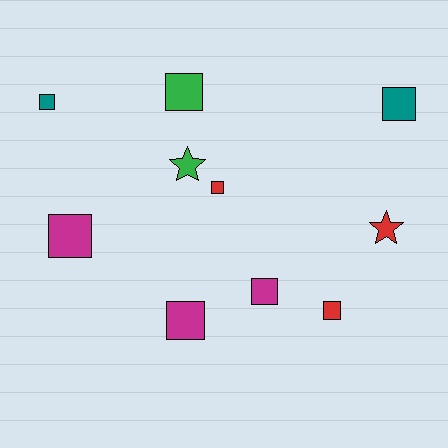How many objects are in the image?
There are 10 objects.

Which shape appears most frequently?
Square, with 8 objects.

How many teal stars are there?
There are no teal stars.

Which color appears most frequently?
Magenta, with 3 objects.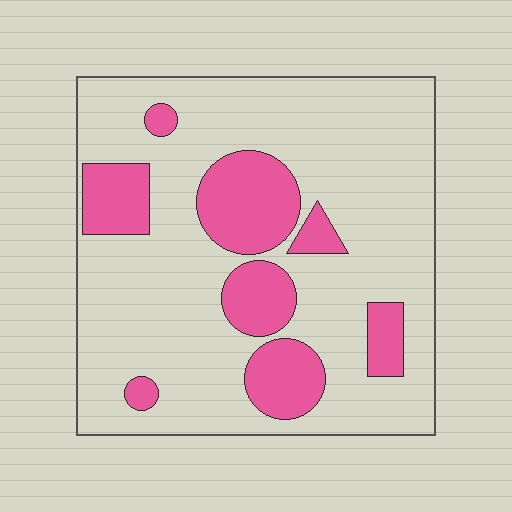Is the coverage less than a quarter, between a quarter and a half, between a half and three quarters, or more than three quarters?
Less than a quarter.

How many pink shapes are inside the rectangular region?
8.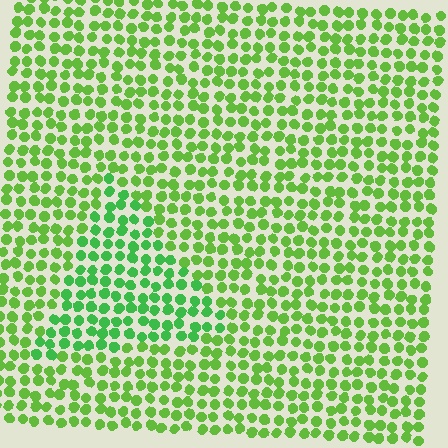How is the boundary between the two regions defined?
The boundary is defined purely by a slight shift in hue (about 24 degrees). Spacing, size, and orientation are identical on both sides.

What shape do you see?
I see a triangle.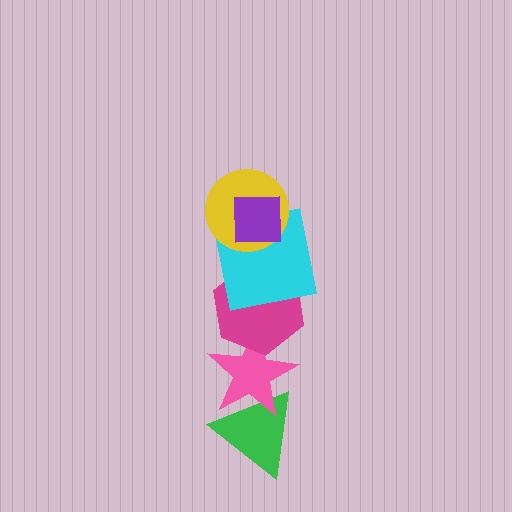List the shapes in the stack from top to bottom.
From top to bottom: the purple square, the yellow circle, the cyan square, the magenta hexagon, the pink star, the green triangle.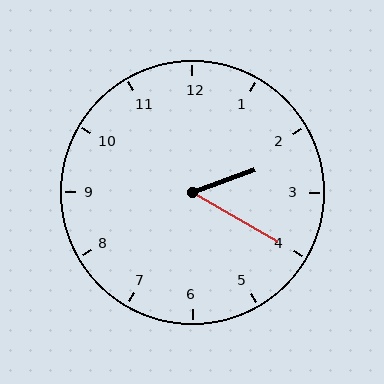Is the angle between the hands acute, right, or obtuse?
It is acute.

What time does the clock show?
2:20.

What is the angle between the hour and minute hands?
Approximately 50 degrees.